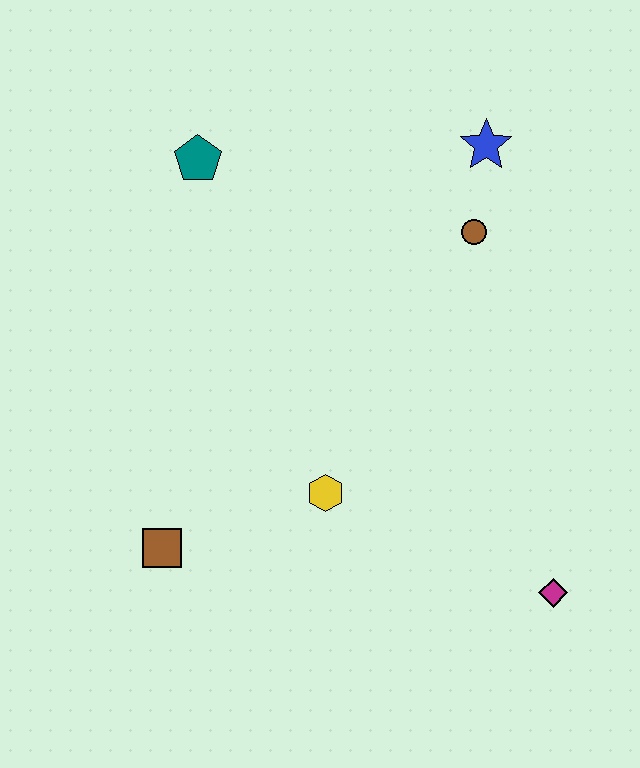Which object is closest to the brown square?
The yellow hexagon is closest to the brown square.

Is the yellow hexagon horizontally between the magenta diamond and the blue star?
No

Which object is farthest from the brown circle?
The brown square is farthest from the brown circle.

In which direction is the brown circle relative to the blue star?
The brown circle is below the blue star.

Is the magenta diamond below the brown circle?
Yes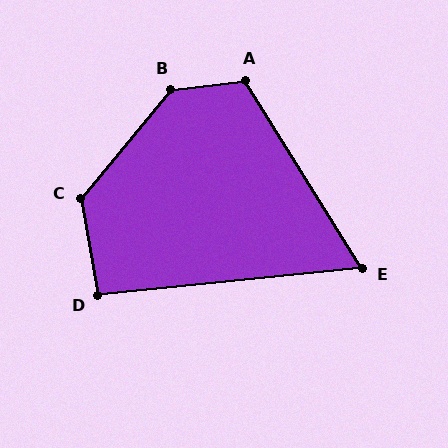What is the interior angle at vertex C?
Approximately 131 degrees (obtuse).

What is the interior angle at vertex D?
Approximately 94 degrees (approximately right).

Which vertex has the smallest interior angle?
E, at approximately 64 degrees.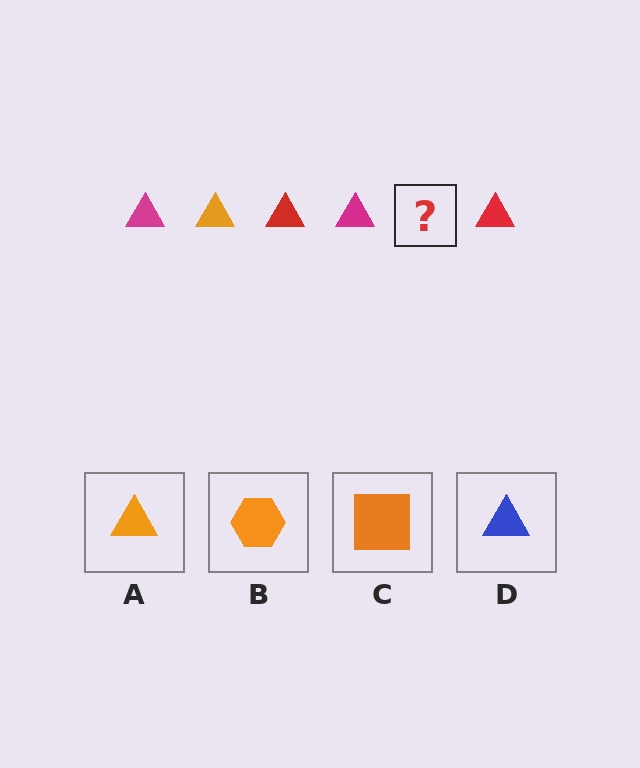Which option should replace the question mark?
Option A.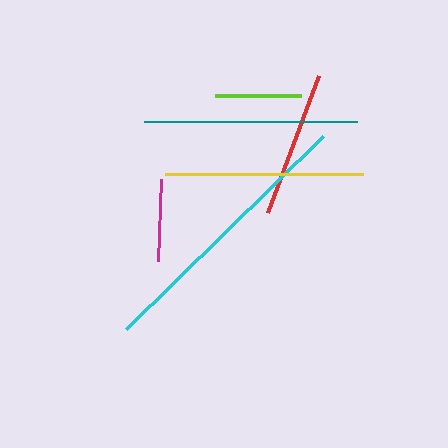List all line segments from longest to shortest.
From longest to shortest: cyan, teal, yellow, red, lime, magenta.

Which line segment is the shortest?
The magenta line is the shortest at approximately 82 pixels.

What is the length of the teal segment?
The teal segment is approximately 213 pixels long.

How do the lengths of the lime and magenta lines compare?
The lime and magenta lines are approximately the same length.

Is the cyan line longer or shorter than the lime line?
The cyan line is longer than the lime line.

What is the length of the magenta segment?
The magenta segment is approximately 82 pixels long.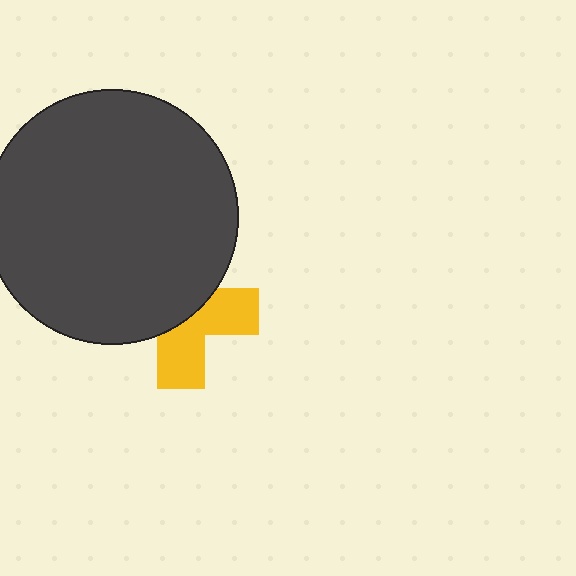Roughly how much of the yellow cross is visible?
A small part of it is visible (roughly 45%).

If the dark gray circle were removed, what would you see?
You would see the complete yellow cross.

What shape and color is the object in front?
The object in front is a dark gray circle.